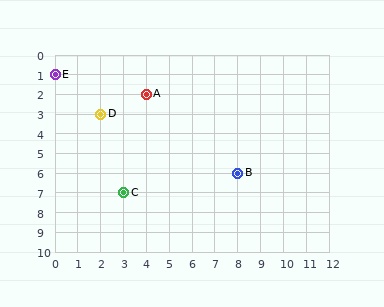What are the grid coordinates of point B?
Point B is at grid coordinates (8, 6).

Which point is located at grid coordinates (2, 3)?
Point D is at (2, 3).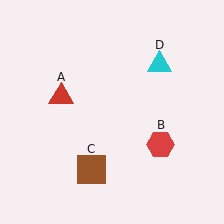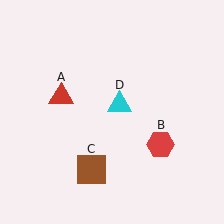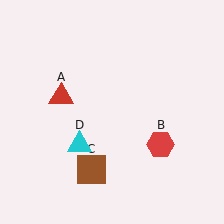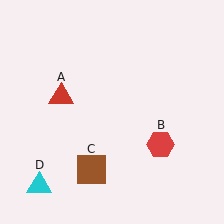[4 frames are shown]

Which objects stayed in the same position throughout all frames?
Red triangle (object A) and red hexagon (object B) and brown square (object C) remained stationary.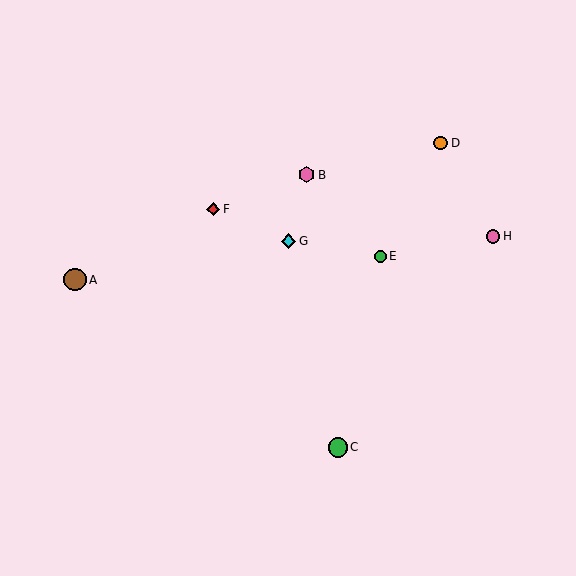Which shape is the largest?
The brown circle (labeled A) is the largest.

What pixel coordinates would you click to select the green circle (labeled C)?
Click at (338, 448) to select the green circle C.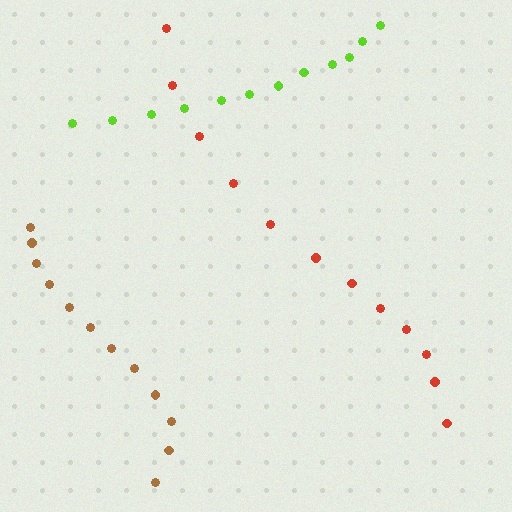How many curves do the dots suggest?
There are 3 distinct paths.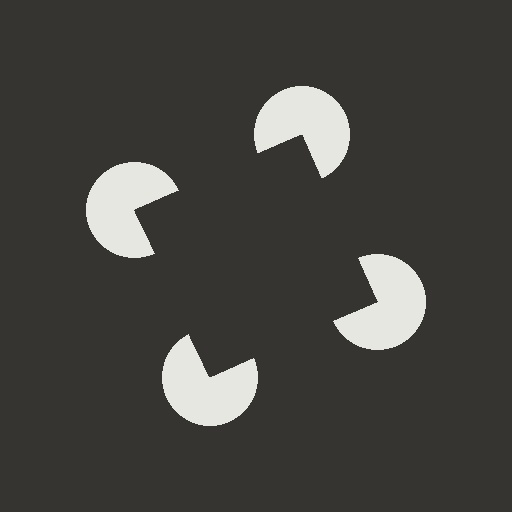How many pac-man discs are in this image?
There are 4 — one at each vertex of the illusory square.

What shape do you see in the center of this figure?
An illusory square — its edges are inferred from the aligned wedge cuts in the pac-man discs, not physically drawn.